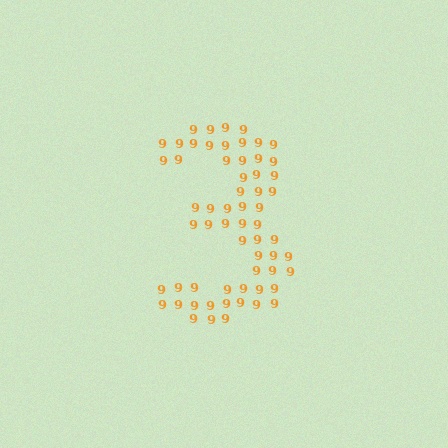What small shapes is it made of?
It is made of small digit 9's.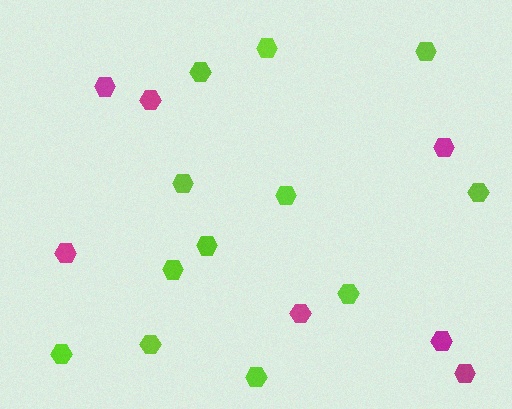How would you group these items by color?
There are 2 groups: one group of lime hexagons (12) and one group of magenta hexagons (7).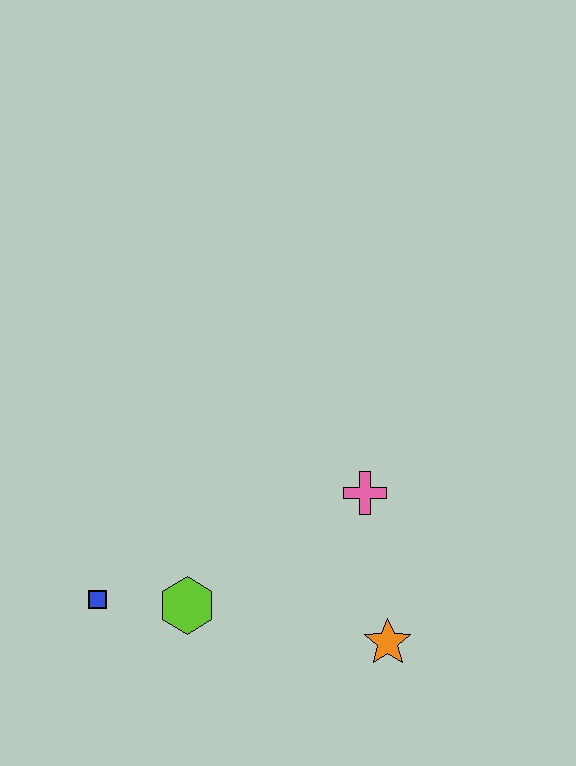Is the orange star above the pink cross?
No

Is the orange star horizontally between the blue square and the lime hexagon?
No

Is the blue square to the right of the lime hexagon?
No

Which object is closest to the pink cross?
The orange star is closest to the pink cross.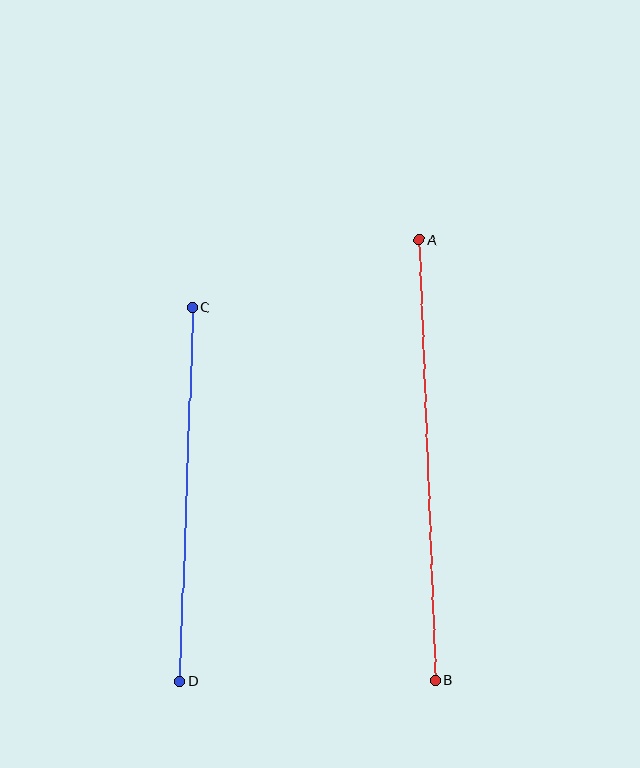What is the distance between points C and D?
The distance is approximately 374 pixels.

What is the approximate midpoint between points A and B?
The midpoint is at approximately (427, 460) pixels.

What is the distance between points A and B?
The distance is approximately 440 pixels.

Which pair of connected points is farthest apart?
Points A and B are farthest apart.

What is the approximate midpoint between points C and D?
The midpoint is at approximately (186, 494) pixels.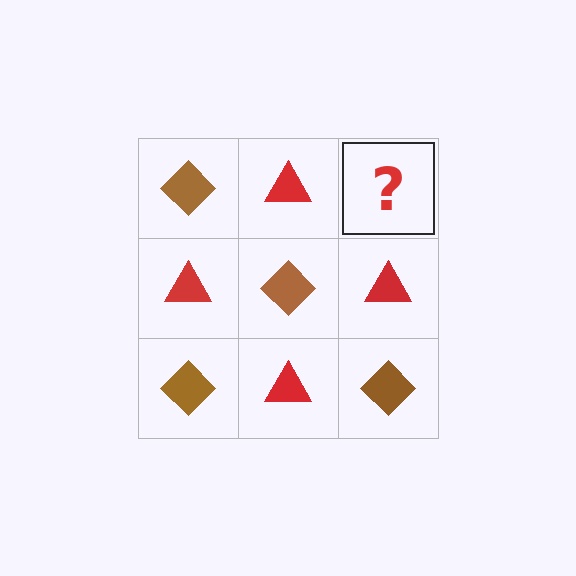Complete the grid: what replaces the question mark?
The question mark should be replaced with a brown diamond.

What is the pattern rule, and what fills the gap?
The rule is that it alternates brown diamond and red triangle in a checkerboard pattern. The gap should be filled with a brown diamond.